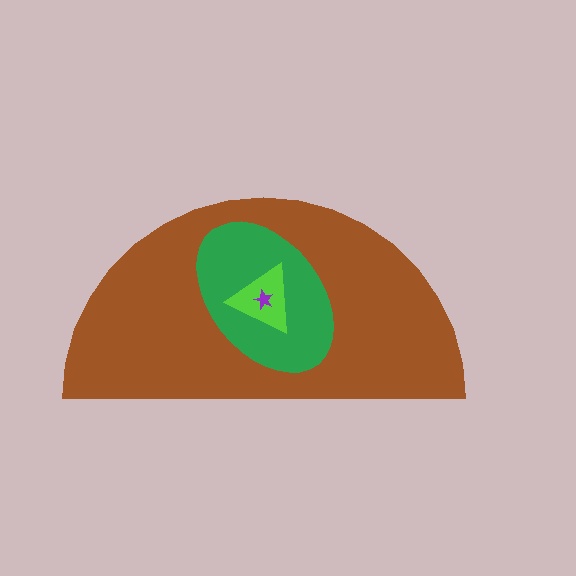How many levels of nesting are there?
4.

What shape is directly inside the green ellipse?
The lime triangle.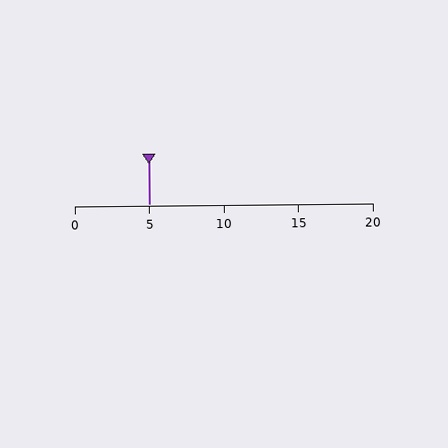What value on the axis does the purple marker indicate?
The marker indicates approximately 5.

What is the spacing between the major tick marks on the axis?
The major ticks are spaced 5 apart.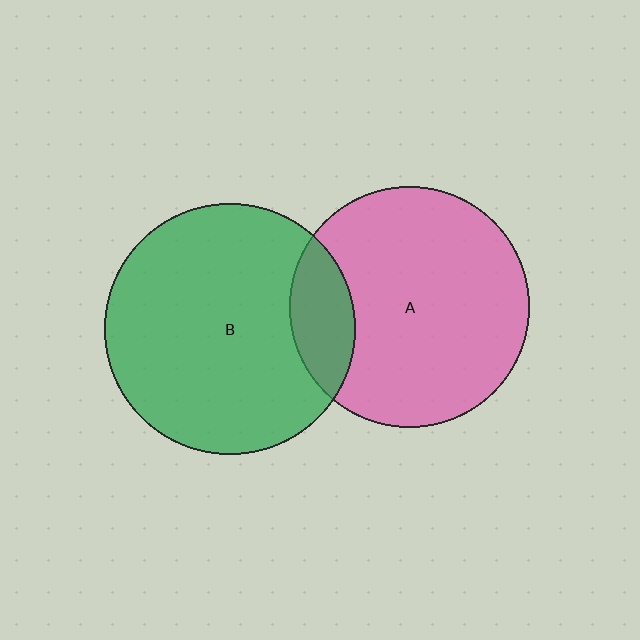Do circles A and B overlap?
Yes.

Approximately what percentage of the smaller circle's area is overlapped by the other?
Approximately 15%.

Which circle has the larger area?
Circle B (green).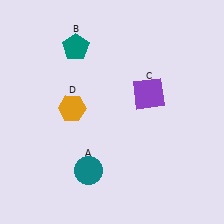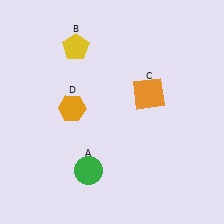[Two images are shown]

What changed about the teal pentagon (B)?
In Image 1, B is teal. In Image 2, it changed to yellow.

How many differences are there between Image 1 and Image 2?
There are 3 differences between the two images.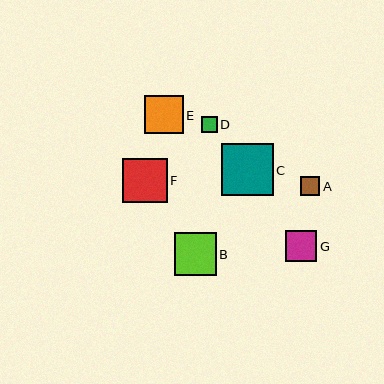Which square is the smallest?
Square D is the smallest with a size of approximately 16 pixels.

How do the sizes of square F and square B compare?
Square F and square B are approximately the same size.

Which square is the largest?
Square C is the largest with a size of approximately 52 pixels.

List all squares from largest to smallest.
From largest to smallest: C, F, B, E, G, A, D.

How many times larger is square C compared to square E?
Square C is approximately 1.3 times the size of square E.